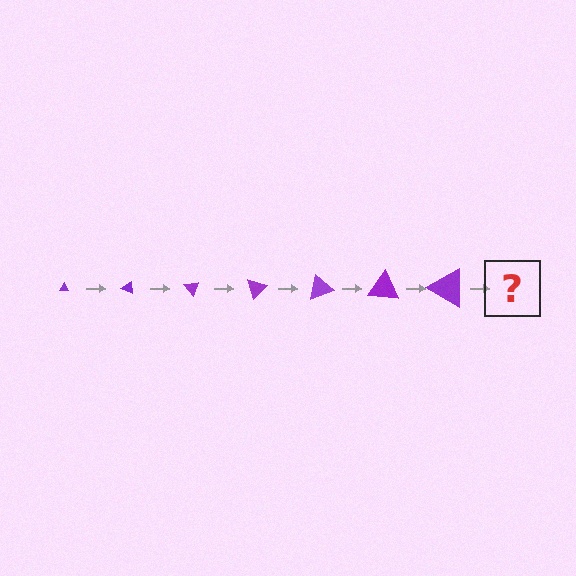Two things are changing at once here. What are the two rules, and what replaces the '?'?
The two rules are that the triangle grows larger each step and it rotates 25 degrees each step. The '?' should be a triangle, larger than the previous one and rotated 175 degrees from the start.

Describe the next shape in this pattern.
It should be a triangle, larger than the previous one and rotated 175 degrees from the start.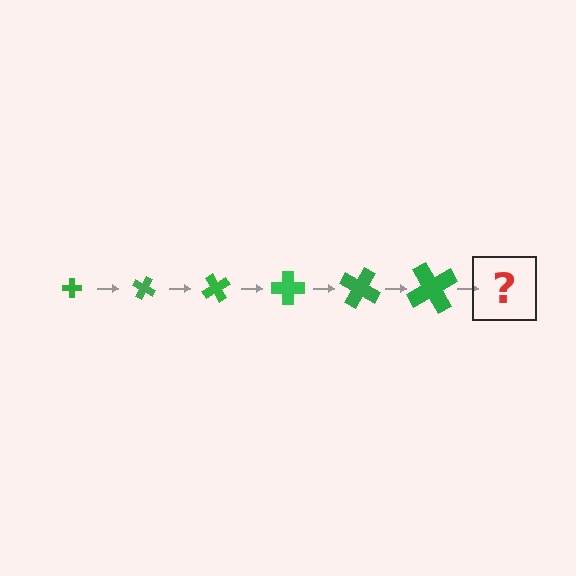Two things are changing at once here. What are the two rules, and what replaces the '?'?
The two rules are that the cross grows larger each step and it rotates 30 degrees each step. The '?' should be a cross, larger than the previous one and rotated 180 degrees from the start.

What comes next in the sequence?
The next element should be a cross, larger than the previous one and rotated 180 degrees from the start.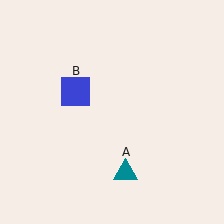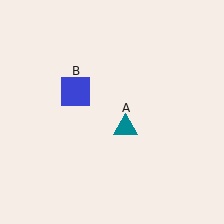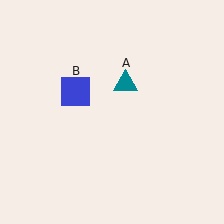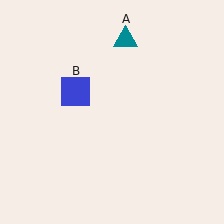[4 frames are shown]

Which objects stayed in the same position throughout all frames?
Blue square (object B) remained stationary.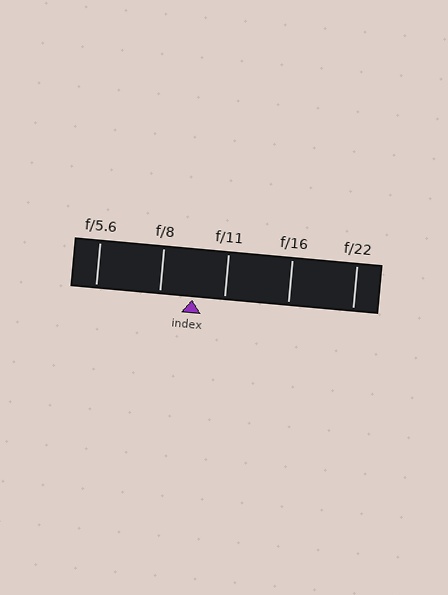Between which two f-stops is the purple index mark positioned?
The index mark is between f/8 and f/11.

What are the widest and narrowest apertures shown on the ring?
The widest aperture shown is f/5.6 and the narrowest is f/22.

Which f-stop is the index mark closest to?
The index mark is closest to f/11.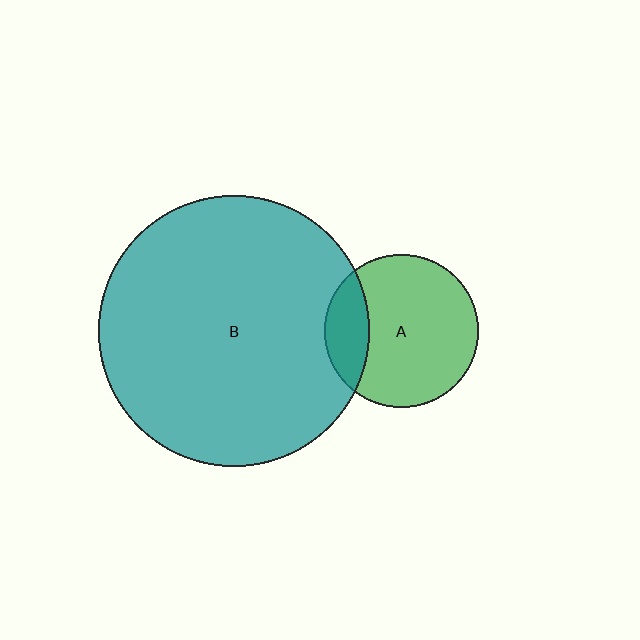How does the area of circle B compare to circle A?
Approximately 3.1 times.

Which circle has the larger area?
Circle B (teal).